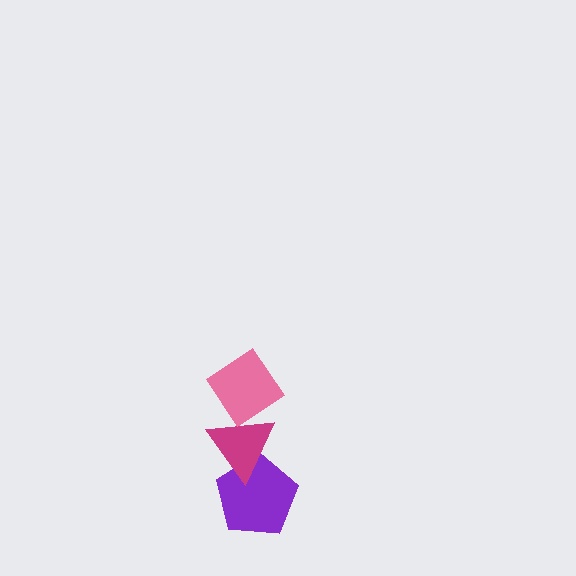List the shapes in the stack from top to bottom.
From top to bottom: the pink diamond, the magenta triangle, the purple pentagon.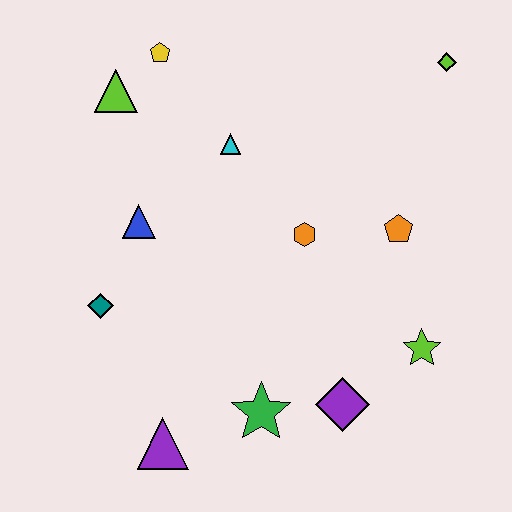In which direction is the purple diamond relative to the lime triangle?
The purple diamond is below the lime triangle.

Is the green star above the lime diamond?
No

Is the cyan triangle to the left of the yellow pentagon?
No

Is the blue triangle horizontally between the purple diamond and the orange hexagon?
No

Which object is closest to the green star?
The purple diamond is closest to the green star.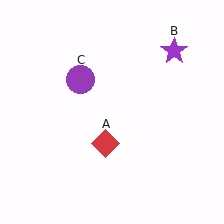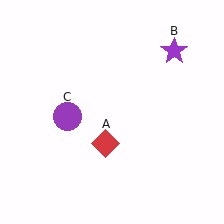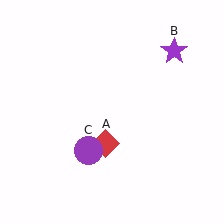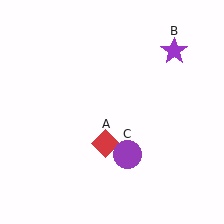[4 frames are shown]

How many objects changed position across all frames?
1 object changed position: purple circle (object C).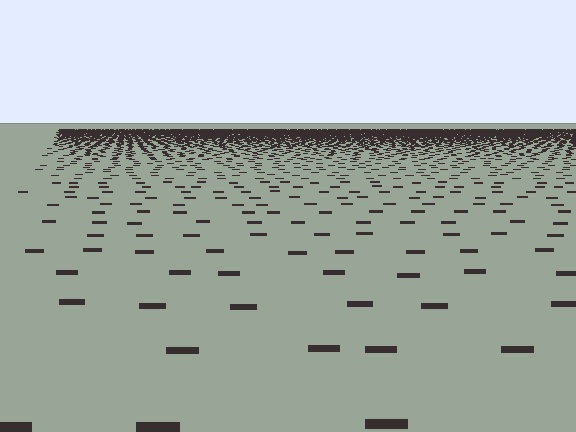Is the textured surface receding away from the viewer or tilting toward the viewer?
The surface is receding away from the viewer. Texture elements get smaller and denser toward the top.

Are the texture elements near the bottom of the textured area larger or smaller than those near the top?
Larger. Near the bottom, elements are closer to the viewer and appear at a bigger on-screen size.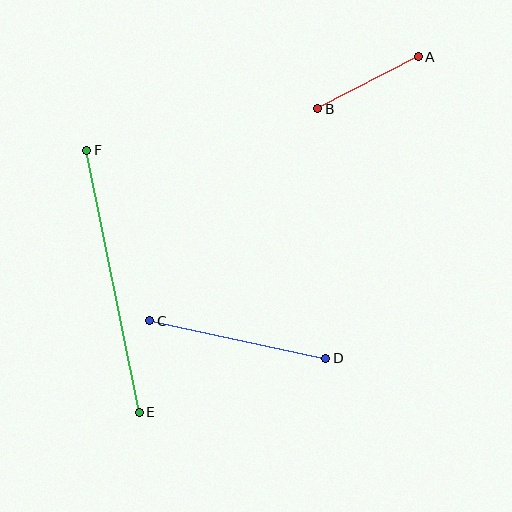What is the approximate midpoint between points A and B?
The midpoint is at approximately (368, 83) pixels.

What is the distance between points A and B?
The distance is approximately 113 pixels.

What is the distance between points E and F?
The distance is approximately 267 pixels.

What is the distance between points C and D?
The distance is approximately 180 pixels.